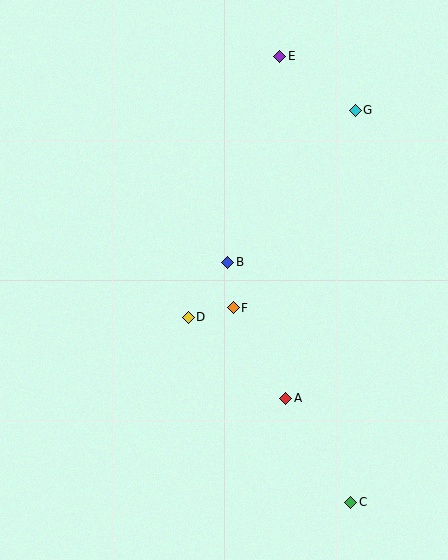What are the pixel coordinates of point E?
Point E is at (280, 56).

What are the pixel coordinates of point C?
Point C is at (351, 502).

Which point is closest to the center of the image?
Point B at (228, 262) is closest to the center.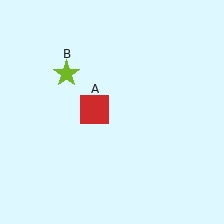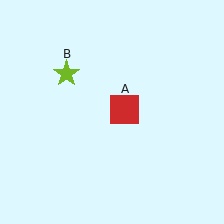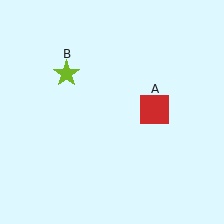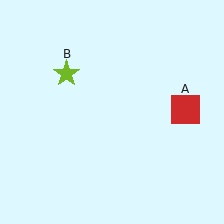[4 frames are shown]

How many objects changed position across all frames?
1 object changed position: red square (object A).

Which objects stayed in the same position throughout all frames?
Lime star (object B) remained stationary.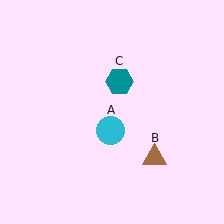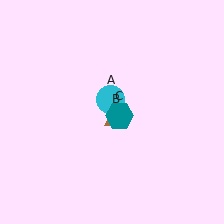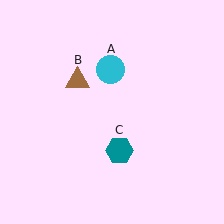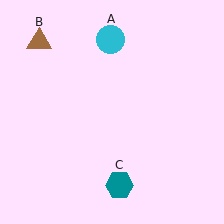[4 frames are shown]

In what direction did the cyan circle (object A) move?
The cyan circle (object A) moved up.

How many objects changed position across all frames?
3 objects changed position: cyan circle (object A), brown triangle (object B), teal hexagon (object C).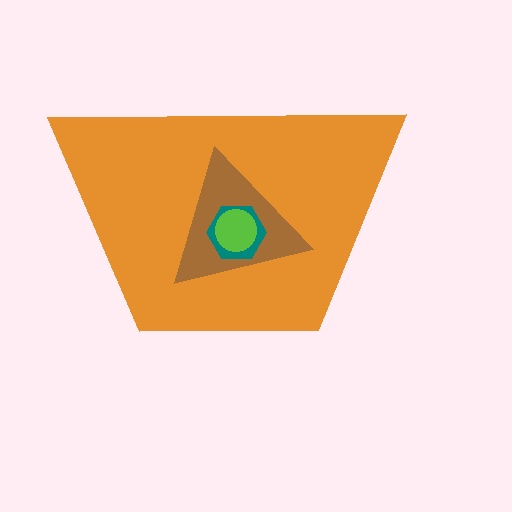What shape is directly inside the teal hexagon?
The lime circle.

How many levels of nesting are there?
4.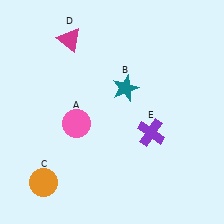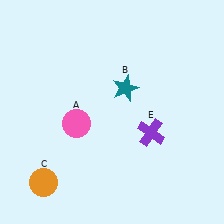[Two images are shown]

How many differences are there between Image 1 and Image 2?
There is 1 difference between the two images.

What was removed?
The magenta triangle (D) was removed in Image 2.